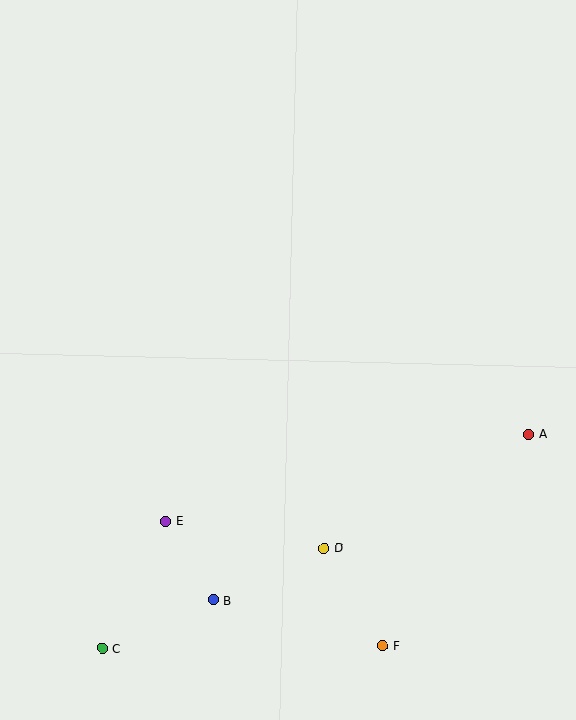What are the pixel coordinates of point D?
Point D is at (324, 548).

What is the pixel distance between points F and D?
The distance between F and D is 114 pixels.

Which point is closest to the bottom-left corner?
Point C is closest to the bottom-left corner.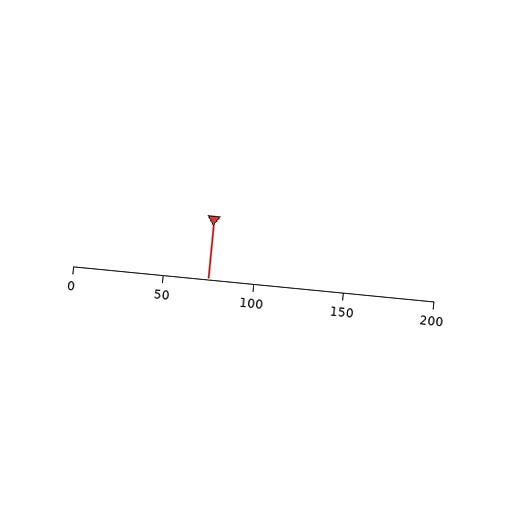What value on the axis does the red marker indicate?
The marker indicates approximately 75.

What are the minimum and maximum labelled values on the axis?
The axis runs from 0 to 200.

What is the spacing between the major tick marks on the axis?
The major ticks are spaced 50 apart.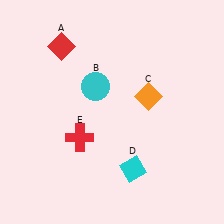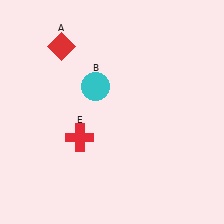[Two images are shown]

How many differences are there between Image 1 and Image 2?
There are 2 differences between the two images.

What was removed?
The orange diamond (C), the cyan diamond (D) were removed in Image 2.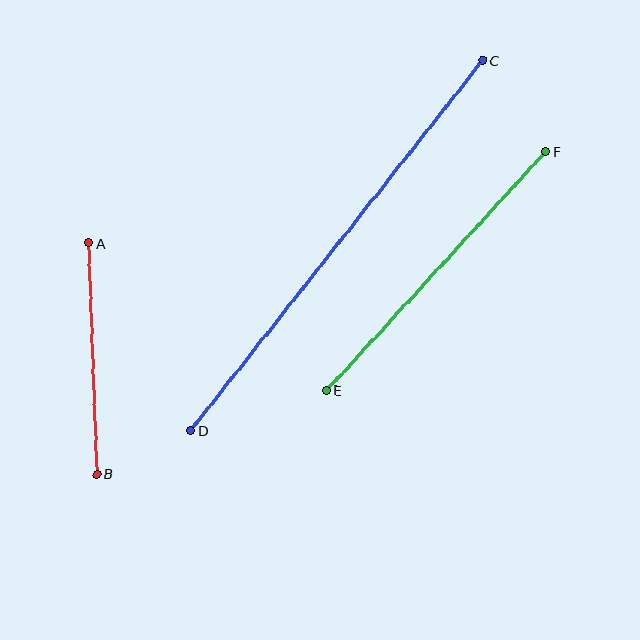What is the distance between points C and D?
The distance is approximately 472 pixels.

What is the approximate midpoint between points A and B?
The midpoint is at approximately (93, 359) pixels.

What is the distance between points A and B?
The distance is approximately 231 pixels.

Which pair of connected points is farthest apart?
Points C and D are farthest apart.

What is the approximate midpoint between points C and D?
The midpoint is at approximately (337, 245) pixels.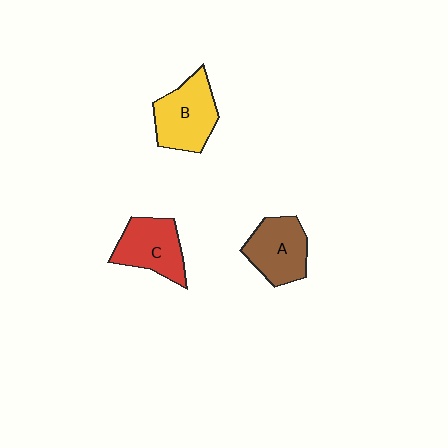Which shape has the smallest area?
Shape A (brown).